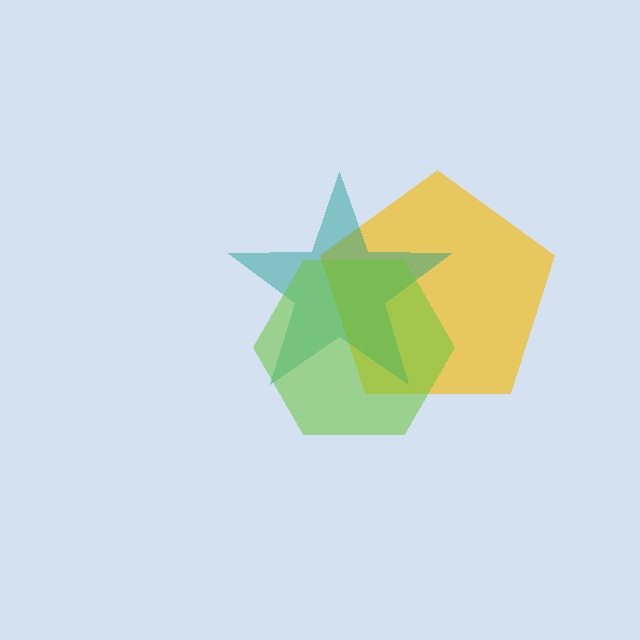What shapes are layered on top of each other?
The layered shapes are: a yellow pentagon, a teal star, a lime hexagon.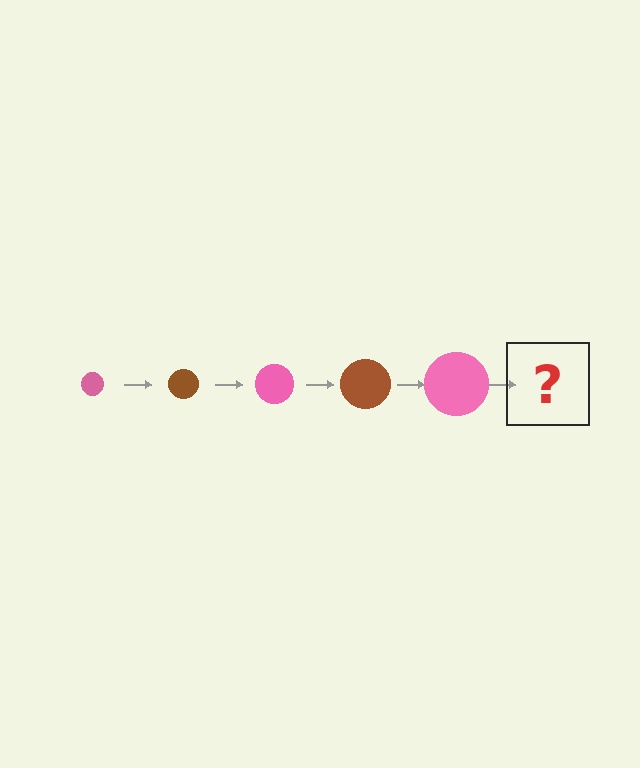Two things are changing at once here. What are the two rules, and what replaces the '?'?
The two rules are that the circle grows larger each step and the color cycles through pink and brown. The '?' should be a brown circle, larger than the previous one.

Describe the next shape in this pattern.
It should be a brown circle, larger than the previous one.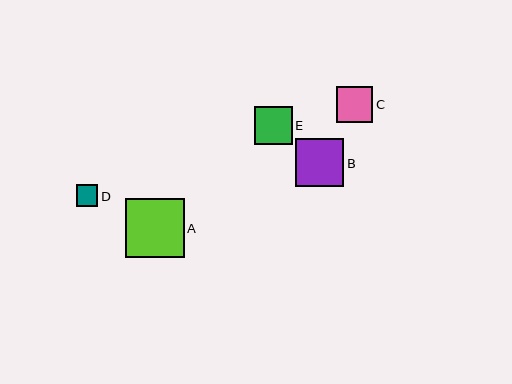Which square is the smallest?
Square D is the smallest with a size of approximately 22 pixels.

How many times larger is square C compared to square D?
Square C is approximately 1.6 times the size of square D.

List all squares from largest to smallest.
From largest to smallest: A, B, E, C, D.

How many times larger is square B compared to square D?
Square B is approximately 2.2 times the size of square D.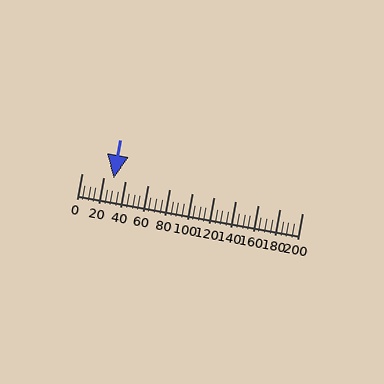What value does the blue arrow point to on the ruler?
The blue arrow points to approximately 29.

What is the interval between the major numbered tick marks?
The major tick marks are spaced 20 units apart.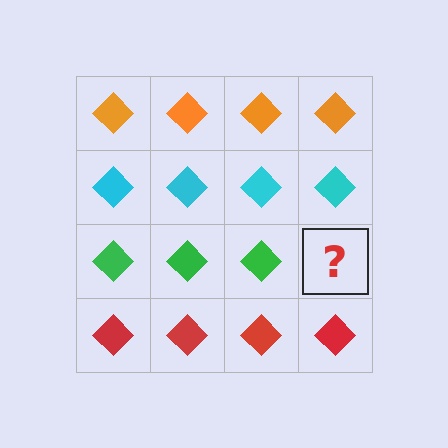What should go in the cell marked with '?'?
The missing cell should contain a green diamond.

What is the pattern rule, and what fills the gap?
The rule is that each row has a consistent color. The gap should be filled with a green diamond.